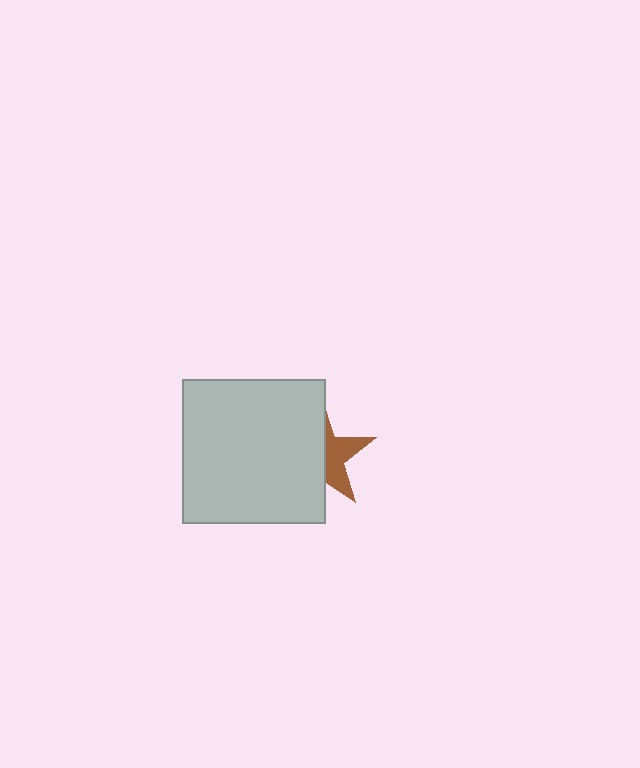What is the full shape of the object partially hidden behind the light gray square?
The partially hidden object is a brown star.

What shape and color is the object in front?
The object in front is a light gray square.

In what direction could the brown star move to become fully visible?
The brown star could move right. That would shift it out from behind the light gray square entirely.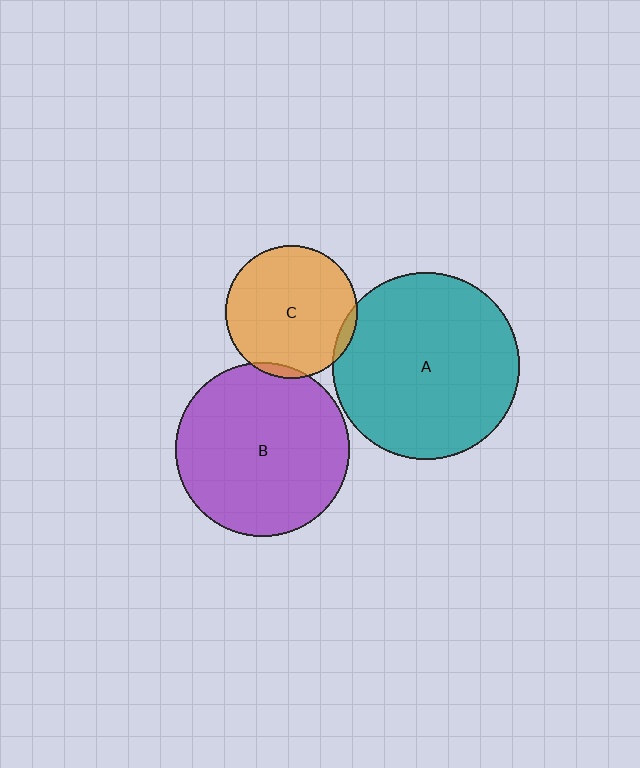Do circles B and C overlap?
Yes.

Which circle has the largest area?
Circle A (teal).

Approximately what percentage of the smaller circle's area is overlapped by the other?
Approximately 5%.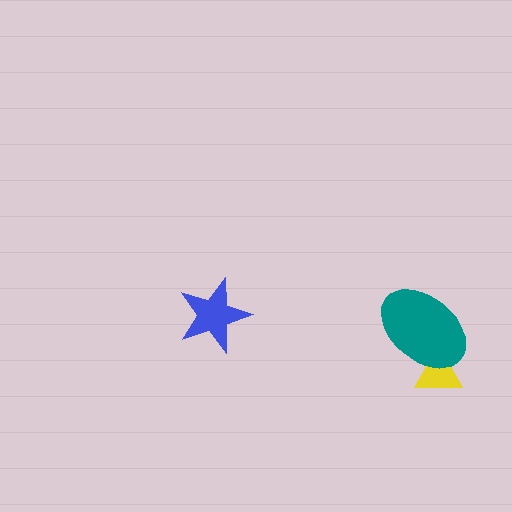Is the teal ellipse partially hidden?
No, no other shape covers it.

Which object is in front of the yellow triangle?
The teal ellipse is in front of the yellow triangle.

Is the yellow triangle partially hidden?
Yes, it is partially covered by another shape.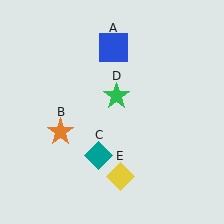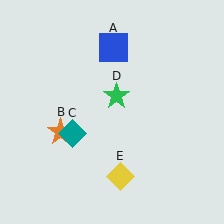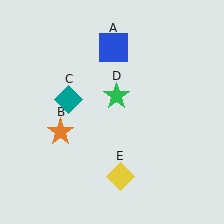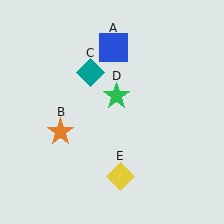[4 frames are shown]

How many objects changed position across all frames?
1 object changed position: teal diamond (object C).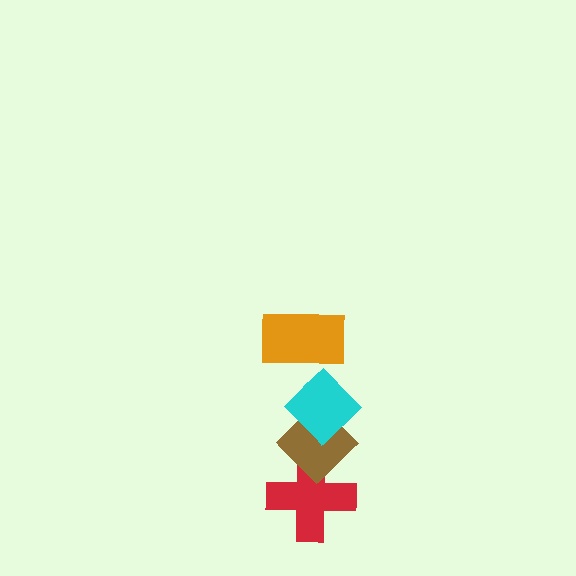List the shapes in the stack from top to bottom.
From top to bottom: the orange rectangle, the cyan diamond, the brown diamond, the red cross.